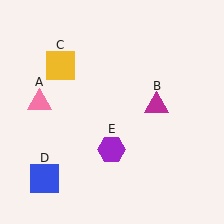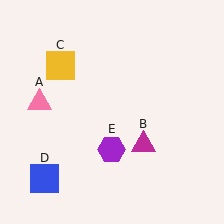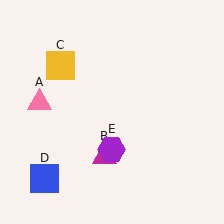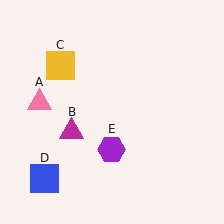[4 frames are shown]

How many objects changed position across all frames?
1 object changed position: magenta triangle (object B).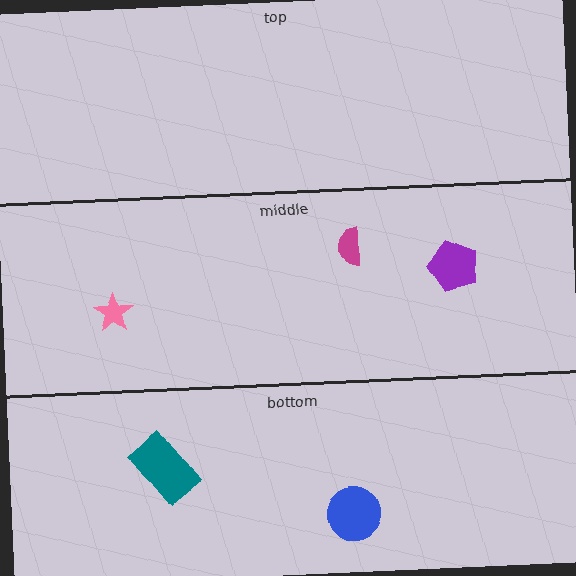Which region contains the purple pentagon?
The middle region.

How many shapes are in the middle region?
3.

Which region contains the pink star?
The middle region.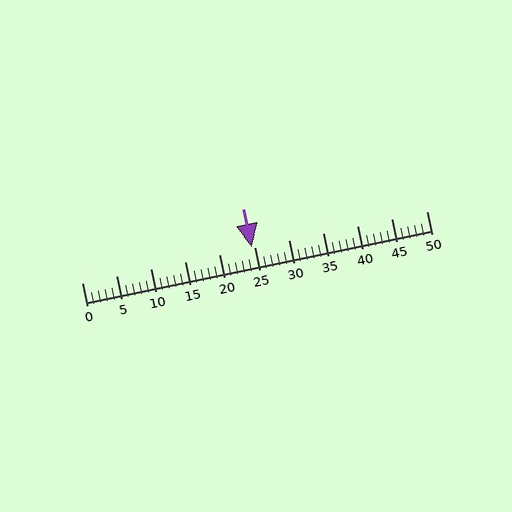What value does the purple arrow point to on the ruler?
The purple arrow points to approximately 25.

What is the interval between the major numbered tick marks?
The major tick marks are spaced 5 units apart.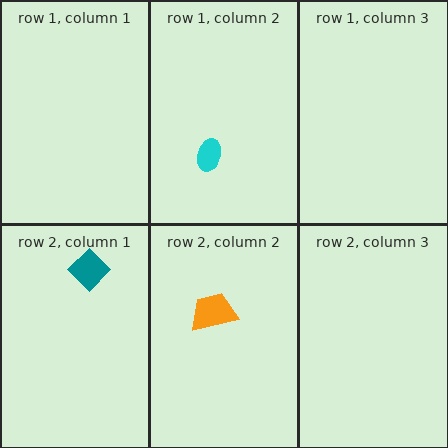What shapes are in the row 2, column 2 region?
The orange trapezoid.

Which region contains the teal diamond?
The row 2, column 1 region.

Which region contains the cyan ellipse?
The row 1, column 2 region.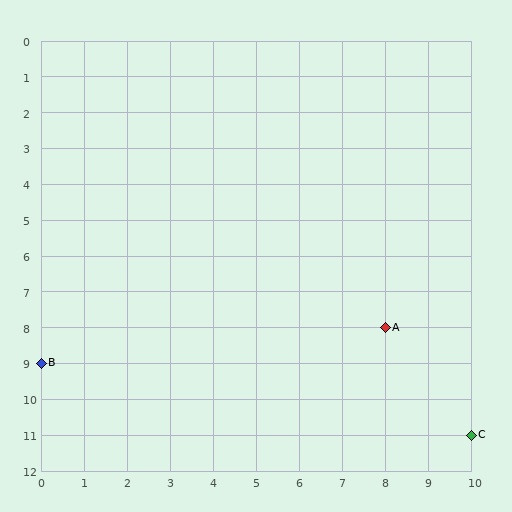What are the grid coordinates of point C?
Point C is at grid coordinates (10, 11).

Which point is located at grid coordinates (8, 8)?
Point A is at (8, 8).